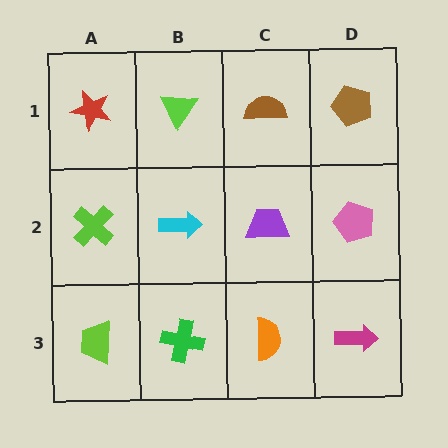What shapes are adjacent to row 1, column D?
A pink pentagon (row 2, column D), a brown semicircle (row 1, column C).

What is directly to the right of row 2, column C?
A pink pentagon.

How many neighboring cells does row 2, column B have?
4.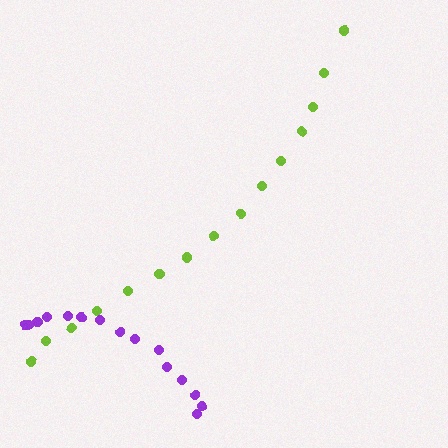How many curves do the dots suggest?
There are 2 distinct paths.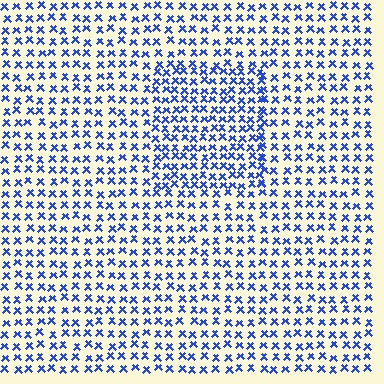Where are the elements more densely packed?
The elements are more densely packed inside the rectangle boundary.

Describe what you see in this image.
The image contains small blue elements arranged at two different densities. A rectangle-shaped region is visible where the elements are more densely packed than the surrounding area.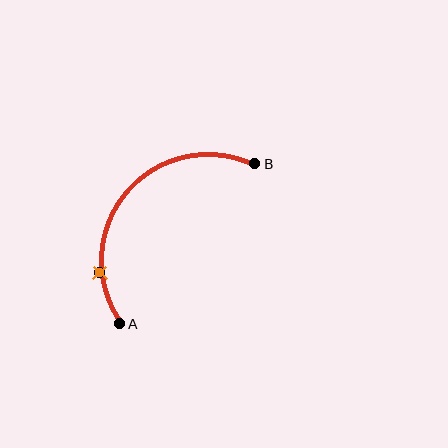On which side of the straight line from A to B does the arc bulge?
The arc bulges above and to the left of the straight line connecting A and B.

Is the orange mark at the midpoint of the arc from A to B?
No. The orange mark lies on the arc but is closer to endpoint A. The arc midpoint would be at the point on the curve equidistant along the arc from both A and B.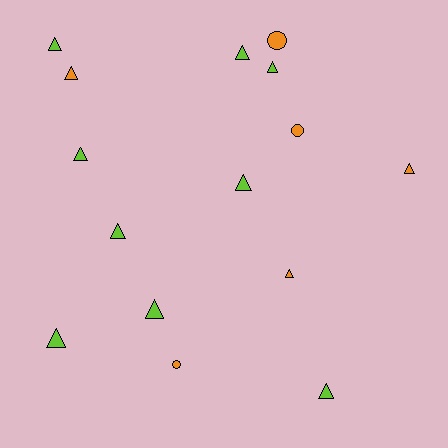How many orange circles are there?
There are 3 orange circles.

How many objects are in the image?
There are 15 objects.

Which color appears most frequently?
Lime, with 9 objects.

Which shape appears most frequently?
Triangle, with 12 objects.